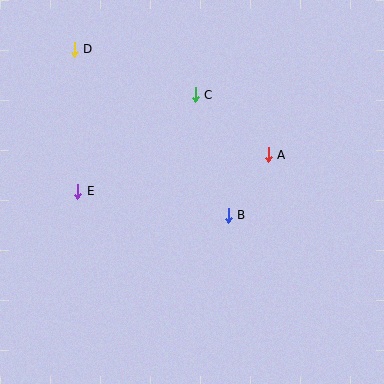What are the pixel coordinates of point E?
Point E is at (78, 191).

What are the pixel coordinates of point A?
Point A is at (268, 155).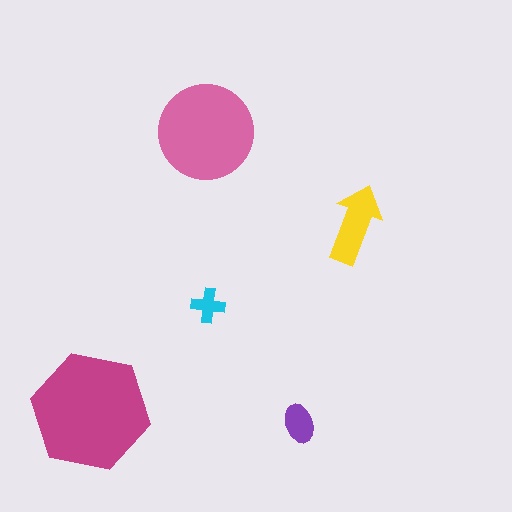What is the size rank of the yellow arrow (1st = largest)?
3rd.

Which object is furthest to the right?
The yellow arrow is rightmost.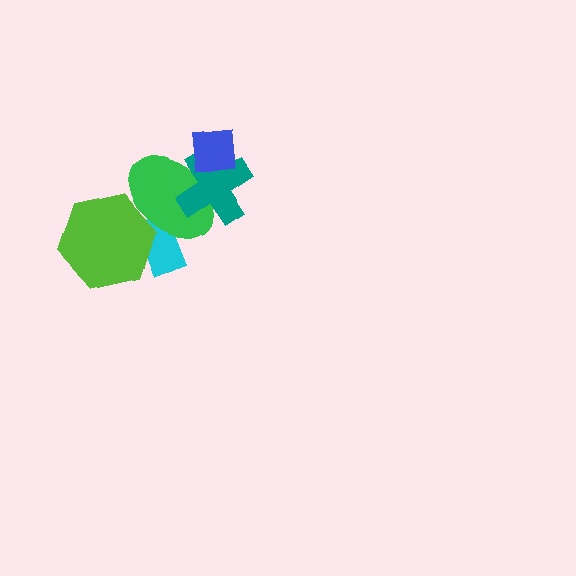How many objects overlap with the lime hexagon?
2 objects overlap with the lime hexagon.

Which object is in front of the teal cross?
The blue square is in front of the teal cross.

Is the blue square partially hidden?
No, no other shape covers it.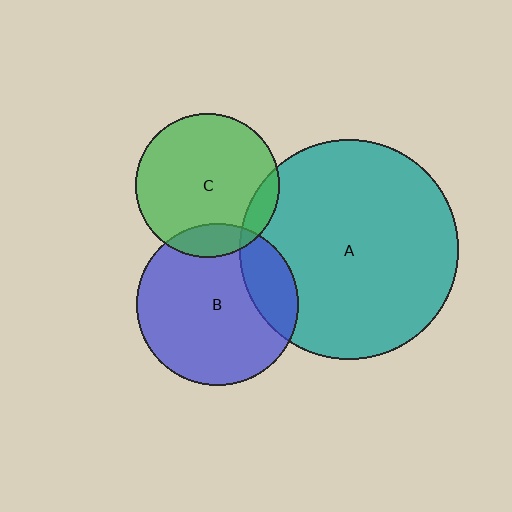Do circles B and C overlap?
Yes.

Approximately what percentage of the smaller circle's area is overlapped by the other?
Approximately 15%.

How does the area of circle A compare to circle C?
Approximately 2.3 times.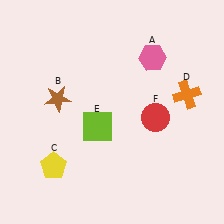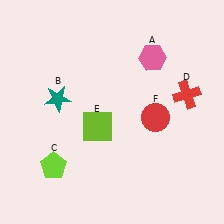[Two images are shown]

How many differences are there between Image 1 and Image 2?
There are 3 differences between the two images.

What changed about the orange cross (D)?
In Image 1, D is orange. In Image 2, it changed to red.